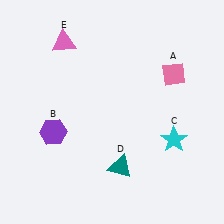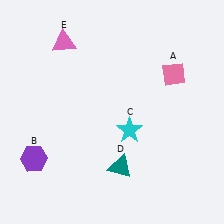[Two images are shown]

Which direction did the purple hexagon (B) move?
The purple hexagon (B) moved down.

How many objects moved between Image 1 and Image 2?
2 objects moved between the two images.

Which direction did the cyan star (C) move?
The cyan star (C) moved left.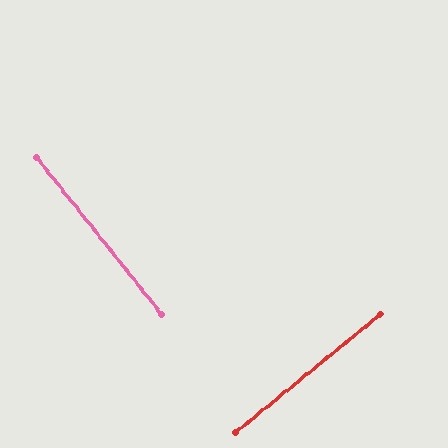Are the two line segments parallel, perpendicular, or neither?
Perpendicular — they meet at approximately 89°.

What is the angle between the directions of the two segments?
Approximately 89 degrees.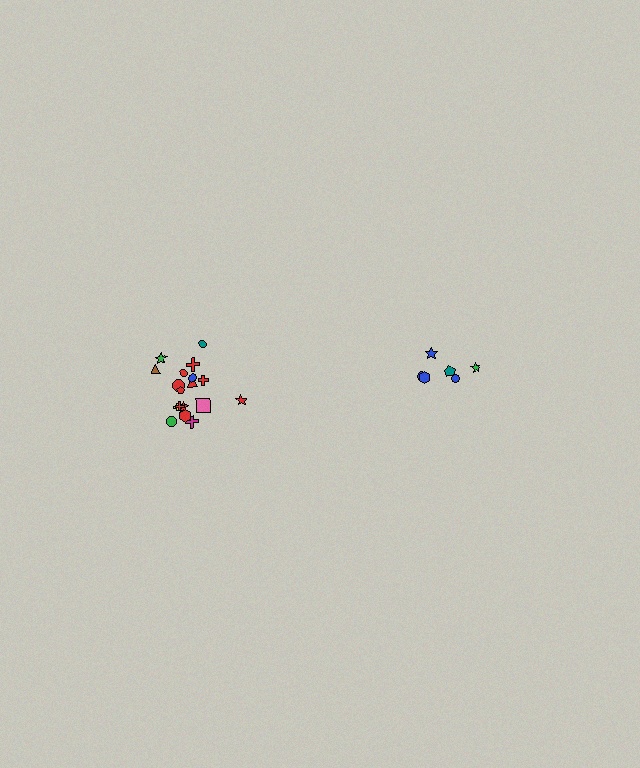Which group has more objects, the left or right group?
The left group.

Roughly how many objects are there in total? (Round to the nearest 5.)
Roughly 25 objects in total.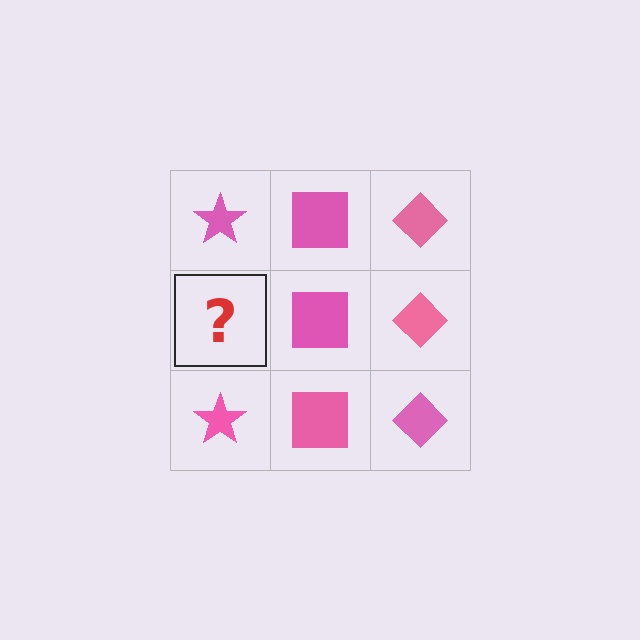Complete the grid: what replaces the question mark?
The question mark should be replaced with a pink star.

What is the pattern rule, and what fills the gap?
The rule is that each column has a consistent shape. The gap should be filled with a pink star.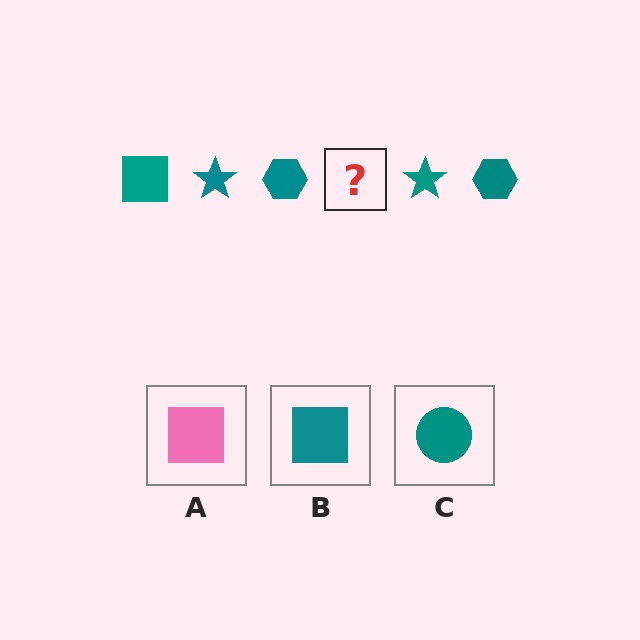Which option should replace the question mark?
Option B.